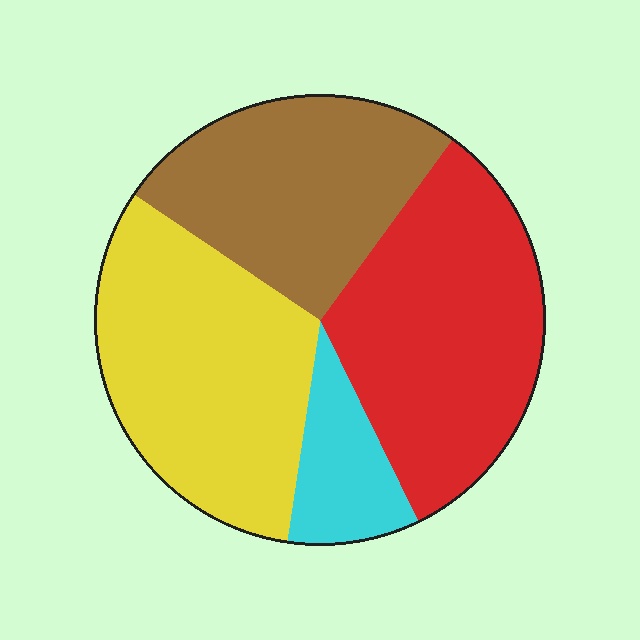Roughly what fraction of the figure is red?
Red takes up between a sixth and a third of the figure.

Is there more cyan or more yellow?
Yellow.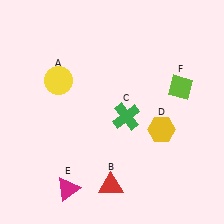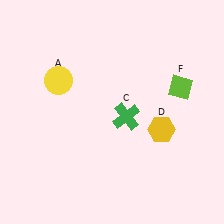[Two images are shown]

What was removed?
The magenta triangle (E), the red triangle (B) were removed in Image 2.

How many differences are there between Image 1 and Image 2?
There are 2 differences between the two images.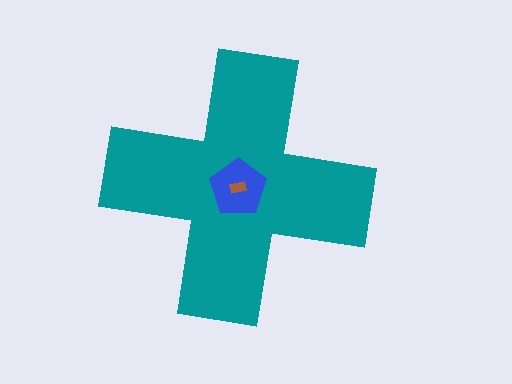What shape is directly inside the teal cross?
The blue pentagon.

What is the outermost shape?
The teal cross.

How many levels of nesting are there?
3.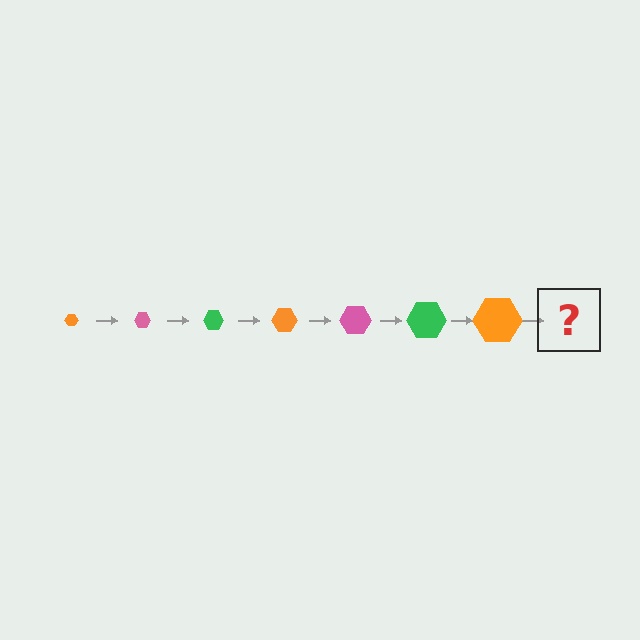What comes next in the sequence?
The next element should be a pink hexagon, larger than the previous one.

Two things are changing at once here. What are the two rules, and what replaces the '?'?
The two rules are that the hexagon grows larger each step and the color cycles through orange, pink, and green. The '?' should be a pink hexagon, larger than the previous one.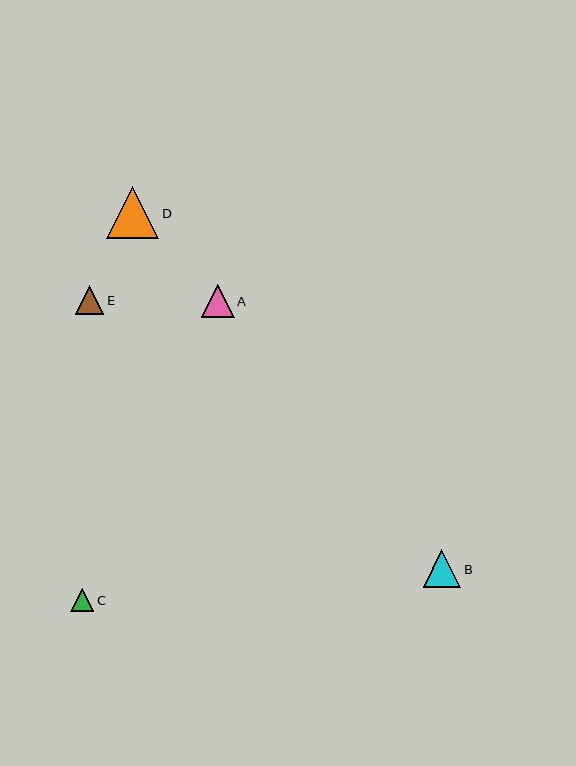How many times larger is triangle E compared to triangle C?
Triangle E is approximately 1.3 times the size of triangle C.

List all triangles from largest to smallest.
From largest to smallest: D, B, A, E, C.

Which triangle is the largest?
Triangle D is the largest with a size of approximately 52 pixels.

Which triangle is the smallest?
Triangle C is the smallest with a size of approximately 23 pixels.